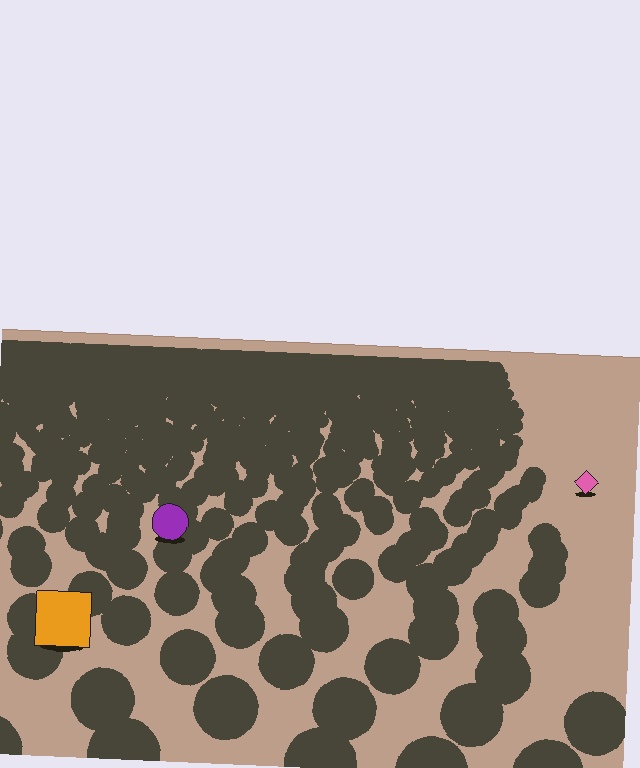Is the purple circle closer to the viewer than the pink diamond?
Yes. The purple circle is closer — you can tell from the texture gradient: the ground texture is coarser near it.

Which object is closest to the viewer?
The orange square is closest. The texture marks near it are larger and more spread out.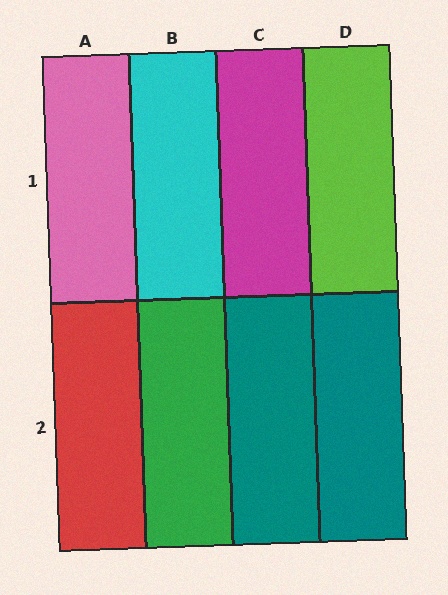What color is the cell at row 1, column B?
Cyan.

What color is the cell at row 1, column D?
Lime.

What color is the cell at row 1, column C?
Magenta.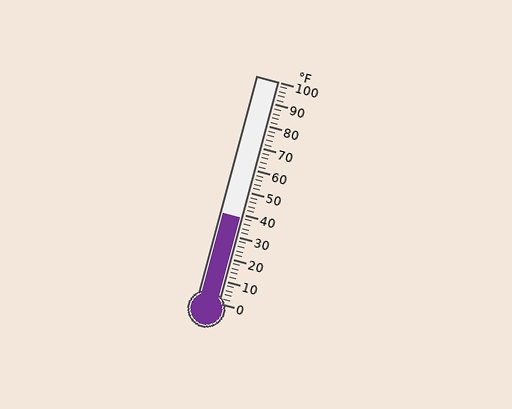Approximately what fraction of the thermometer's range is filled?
The thermometer is filled to approximately 40% of its range.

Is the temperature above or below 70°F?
The temperature is below 70°F.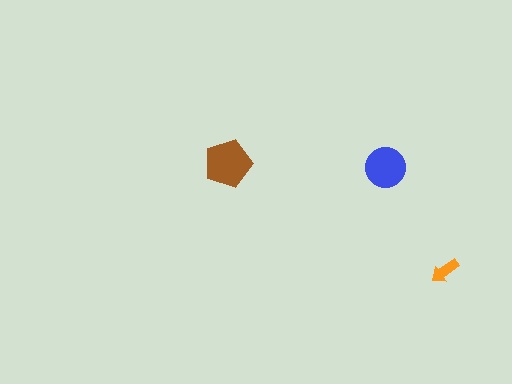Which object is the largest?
The brown pentagon.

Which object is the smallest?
The orange arrow.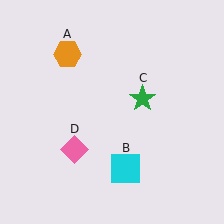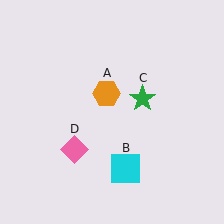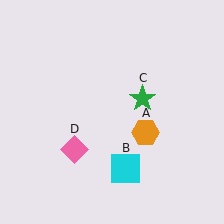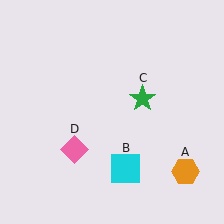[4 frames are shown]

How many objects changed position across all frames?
1 object changed position: orange hexagon (object A).